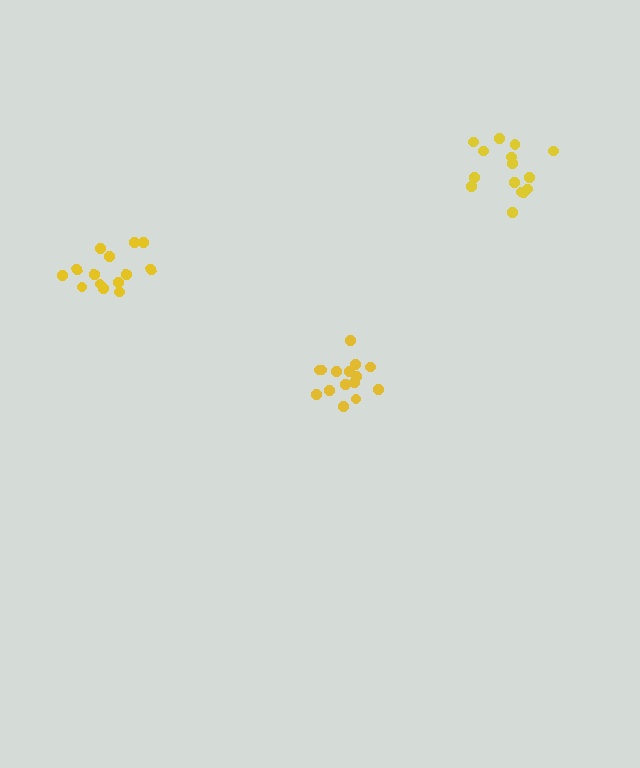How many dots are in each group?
Group 1: 15 dots, Group 2: 14 dots, Group 3: 15 dots (44 total).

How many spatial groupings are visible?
There are 3 spatial groupings.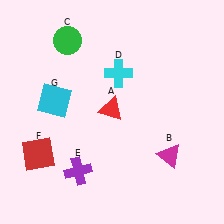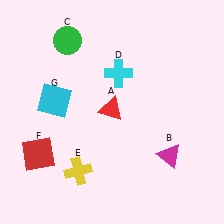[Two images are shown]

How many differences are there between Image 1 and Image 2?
There is 1 difference between the two images.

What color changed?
The cross (E) changed from purple in Image 1 to yellow in Image 2.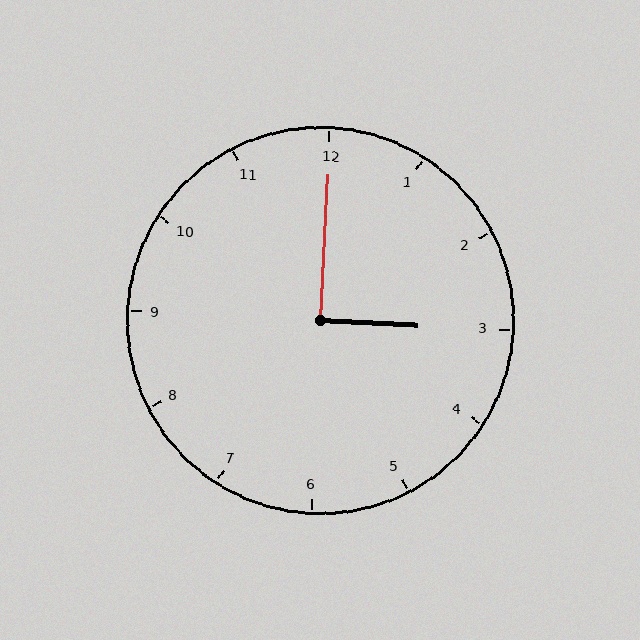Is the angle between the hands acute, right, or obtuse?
It is right.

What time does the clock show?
3:00.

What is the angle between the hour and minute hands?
Approximately 90 degrees.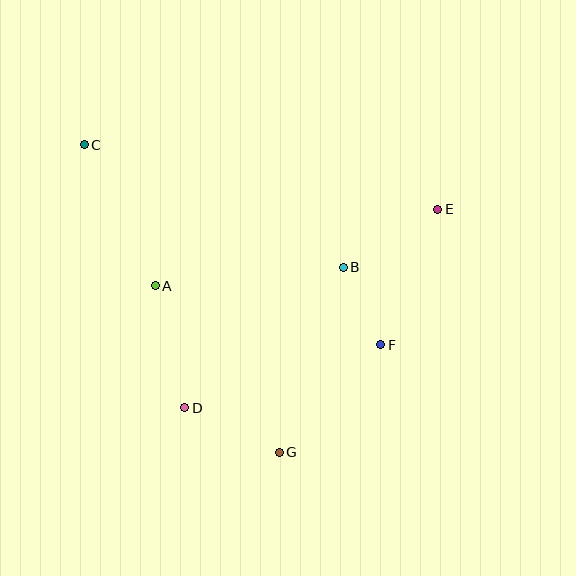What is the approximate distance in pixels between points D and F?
The distance between D and F is approximately 206 pixels.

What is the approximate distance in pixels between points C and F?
The distance between C and F is approximately 358 pixels.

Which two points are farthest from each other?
Points C and G are farthest from each other.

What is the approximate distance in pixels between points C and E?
The distance between C and E is approximately 359 pixels.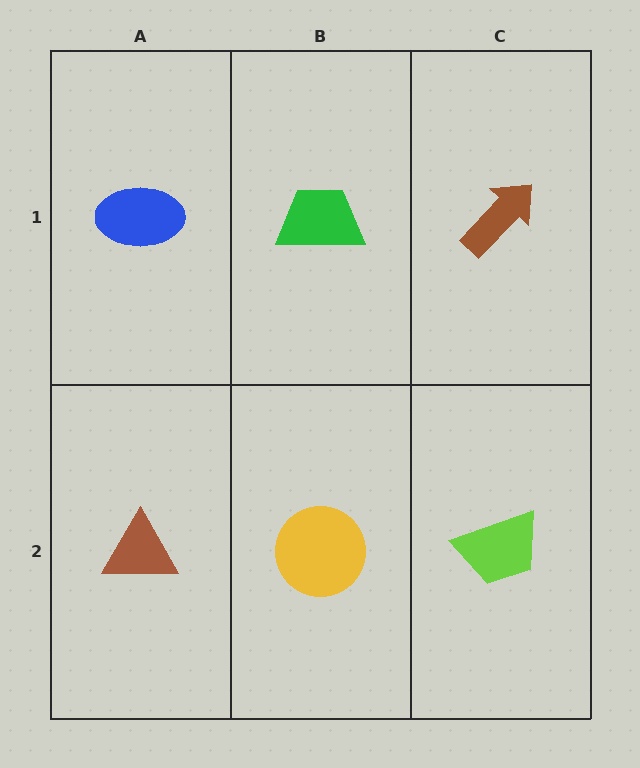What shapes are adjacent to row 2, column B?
A green trapezoid (row 1, column B), a brown triangle (row 2, column A), a lime trapezoid (row 2, column C).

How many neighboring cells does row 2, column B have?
3.